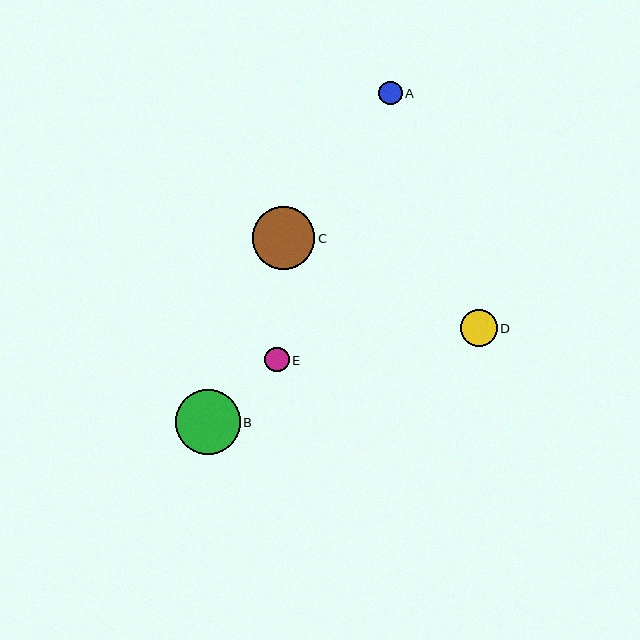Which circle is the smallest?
Circle A is the smallest with a size of approximately 24 pixels.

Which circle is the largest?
Circle B is the largest with a size of approximately 64 pixels.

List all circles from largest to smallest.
From largest to smallest: B, C, D, E, A.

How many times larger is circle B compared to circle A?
Circle B is approximately 2.7 times the size of circle A.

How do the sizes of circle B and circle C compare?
Circle B and circle C are approximately the same size.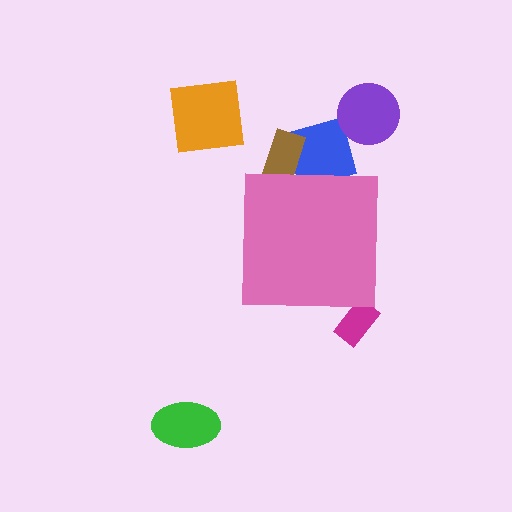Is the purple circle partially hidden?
No, the purple circle is fully visible.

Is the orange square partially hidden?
No, the orange square is fully visible.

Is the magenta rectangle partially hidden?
Yes, the magenta rectangle is partially hidden behind the pink square.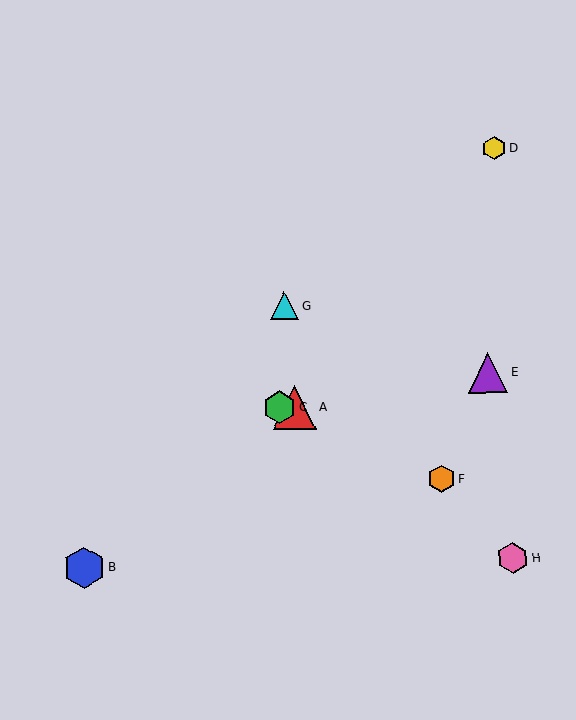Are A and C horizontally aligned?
Yes, both are at y≈407.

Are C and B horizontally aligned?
No, C is at y≈407 and B is at y≈567.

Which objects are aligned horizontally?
Objects A, C are aligned horizontally.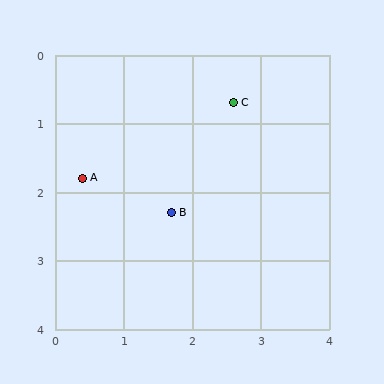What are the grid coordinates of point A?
Point A is at approximately (0.4, 1.8).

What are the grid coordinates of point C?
Point C is at approximately (2.6, 0.7).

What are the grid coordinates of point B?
Point B is at approximately (1.7, 2.3).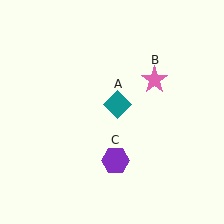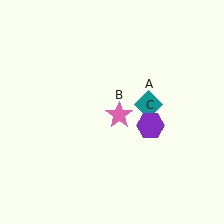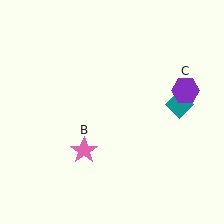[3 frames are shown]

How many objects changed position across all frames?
3 objects changed position: teal diamond (object A), pink star (object B), purple hexagon (object C).